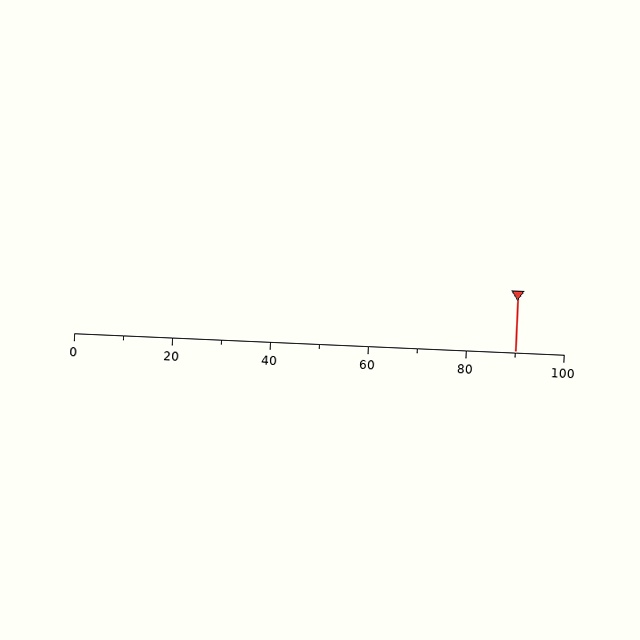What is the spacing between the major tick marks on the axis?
The major ticks are spaced 20 apart.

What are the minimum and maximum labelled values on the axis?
The axis runs from 0 to 100.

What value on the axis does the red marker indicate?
The marker indicates approximately 90.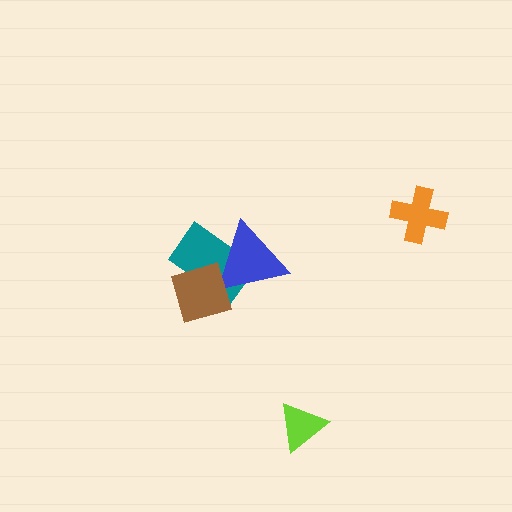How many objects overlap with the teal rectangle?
2 objects overlap with the teal rectangle.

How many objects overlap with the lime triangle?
0 objects overlap with the lime triangle.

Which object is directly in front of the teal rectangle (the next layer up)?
The blue triangle is directly in front of the teal rectangle.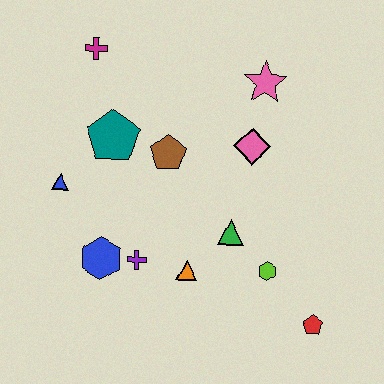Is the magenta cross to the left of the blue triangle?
No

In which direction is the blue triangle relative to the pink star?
The blue triangle is to the left of the pink star.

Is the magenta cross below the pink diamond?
No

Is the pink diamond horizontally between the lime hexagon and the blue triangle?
Yes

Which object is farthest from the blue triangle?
The red pentagon is farthest from the blue triangle.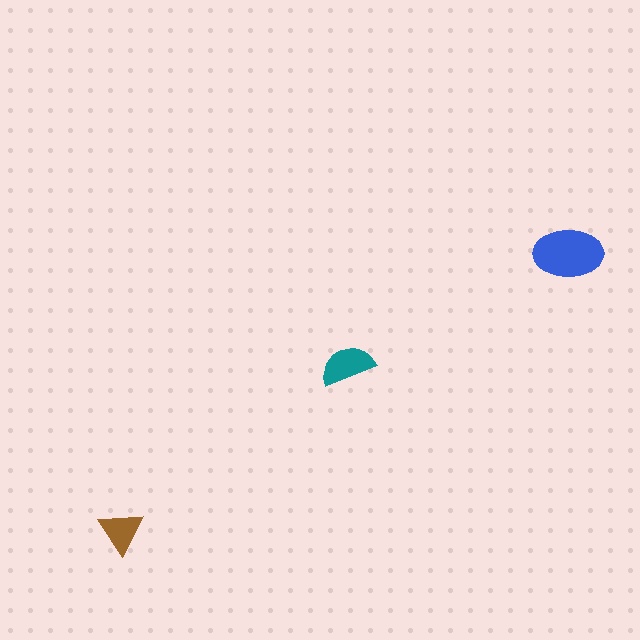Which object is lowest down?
The brown triangle is bottommost.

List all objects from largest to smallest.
The blue ellipse, the teal semicircle, the brown triangle.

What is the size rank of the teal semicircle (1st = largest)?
2nd.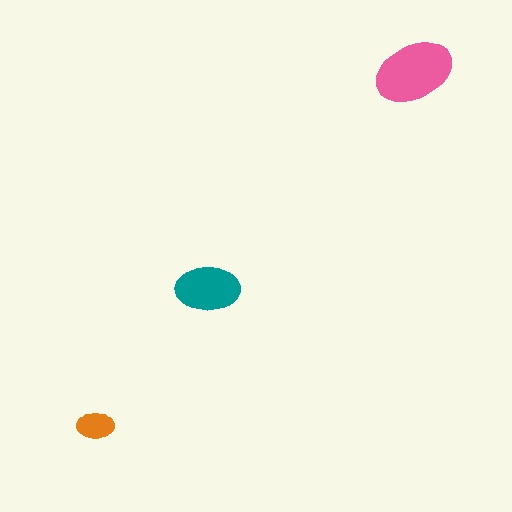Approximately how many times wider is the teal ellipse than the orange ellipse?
About 1.5 times wider.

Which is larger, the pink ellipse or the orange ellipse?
The pink one.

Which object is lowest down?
The orange ellipse is bottommost.